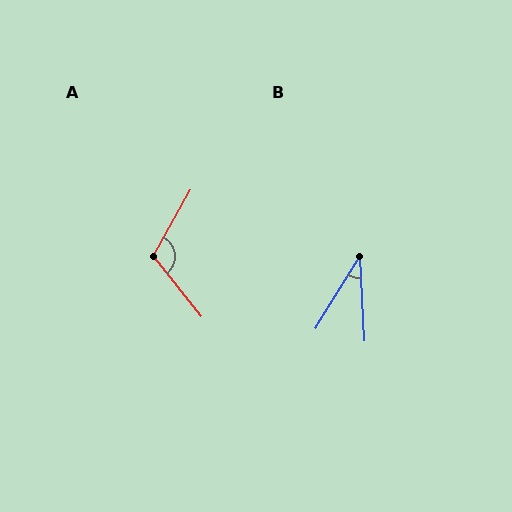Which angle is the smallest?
B, at approximately 34 degrees.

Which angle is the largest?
A, at approximately 112 degrees.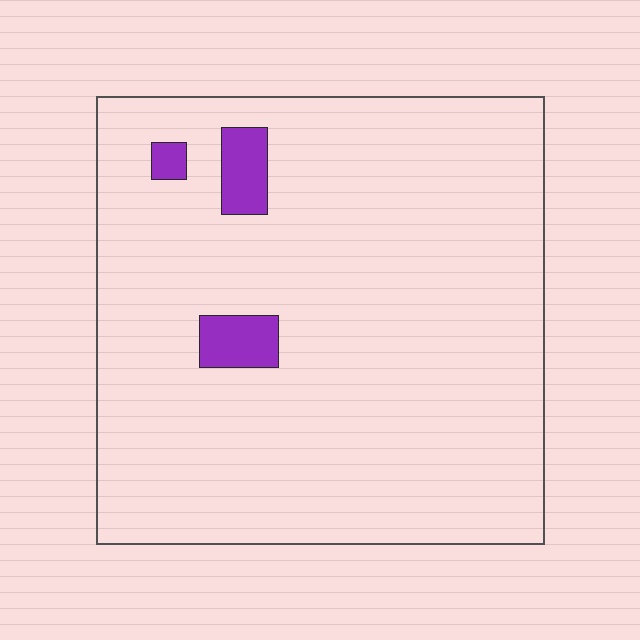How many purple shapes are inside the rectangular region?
3.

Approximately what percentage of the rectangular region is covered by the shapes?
Approximately 5%.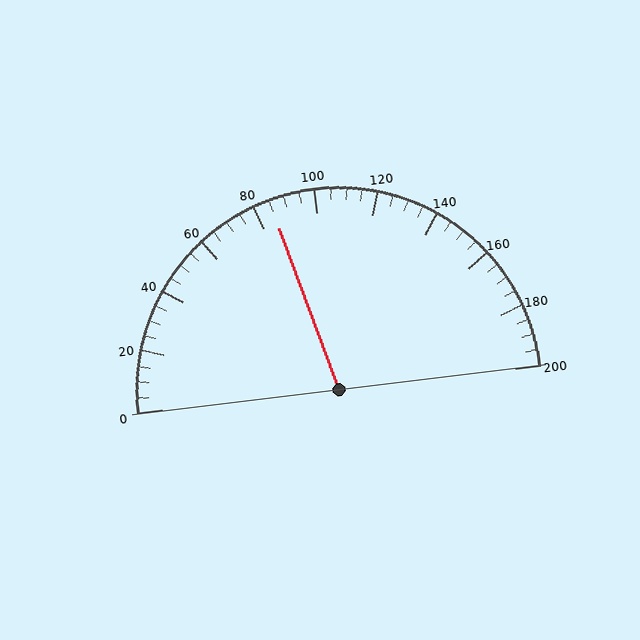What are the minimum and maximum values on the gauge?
The gauge ranges from 0 to 200.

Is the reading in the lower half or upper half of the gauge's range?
The reading is in the lower half of the range (0 to 200).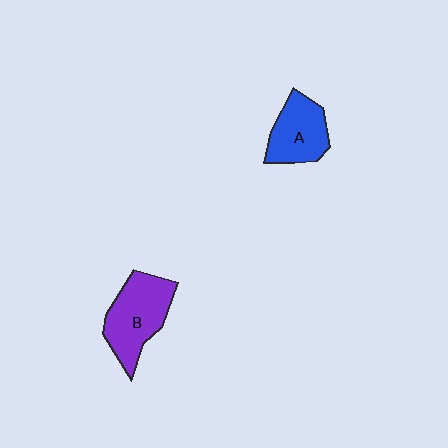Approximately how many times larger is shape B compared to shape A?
Approximately 1.3 times.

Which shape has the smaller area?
Shape A (blue).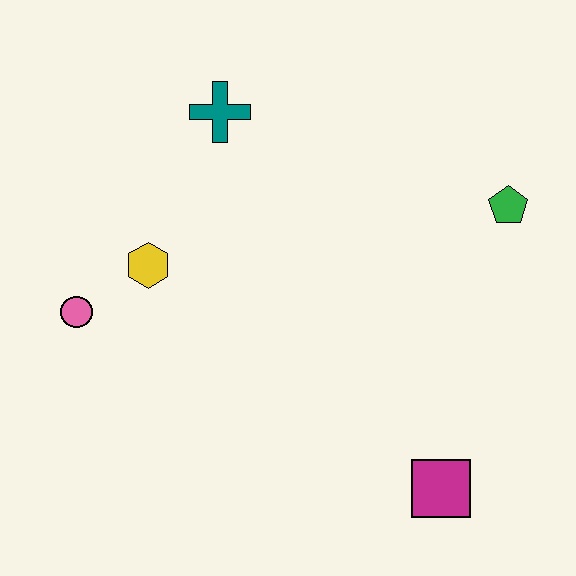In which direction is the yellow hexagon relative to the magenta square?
The yellow hexagon is to the left of the magenta square.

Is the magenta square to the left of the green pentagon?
Yes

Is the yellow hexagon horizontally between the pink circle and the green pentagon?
Yes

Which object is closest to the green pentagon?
The magenta square is closest to the green pentagon.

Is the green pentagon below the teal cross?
Yes